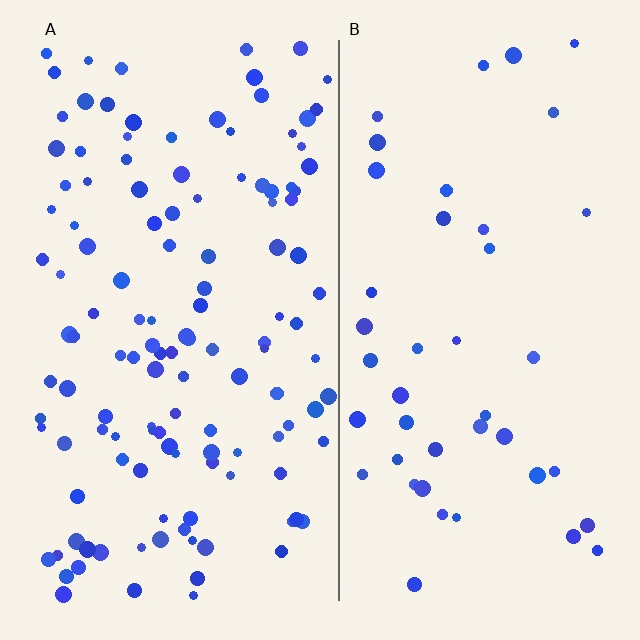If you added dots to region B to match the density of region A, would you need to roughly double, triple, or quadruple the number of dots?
Approximately triple.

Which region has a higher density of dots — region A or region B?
A (the left).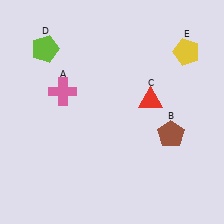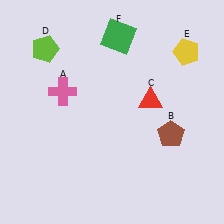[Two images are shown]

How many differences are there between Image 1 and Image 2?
There is 1 difference between the two images.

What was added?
A green square (F) was added in Image 2.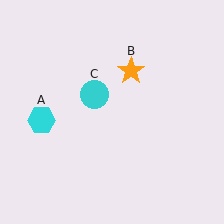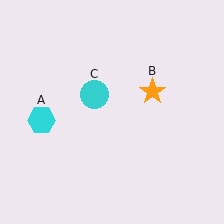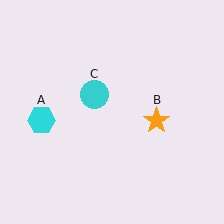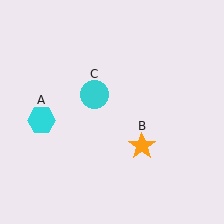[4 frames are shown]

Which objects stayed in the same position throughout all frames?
Cyan hexagon (object A) and cyan circle (object C) remained stationary.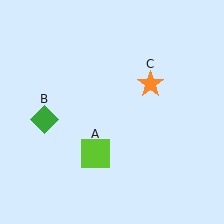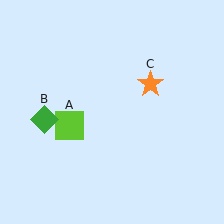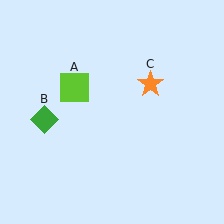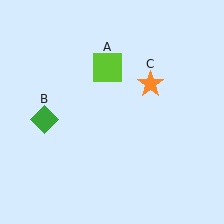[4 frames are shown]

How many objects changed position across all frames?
1 object changed position: lime square (object A).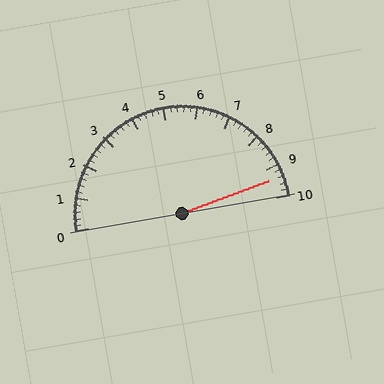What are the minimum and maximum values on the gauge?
The gauge ranges from 0 to 10.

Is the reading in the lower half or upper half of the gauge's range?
The reading is in the upper half of the range (0 to 10).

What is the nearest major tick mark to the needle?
The nearest major tick mark is 9.